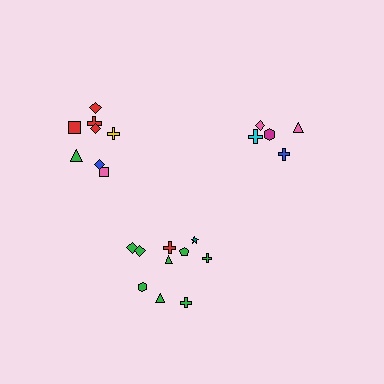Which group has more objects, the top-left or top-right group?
The top-left group.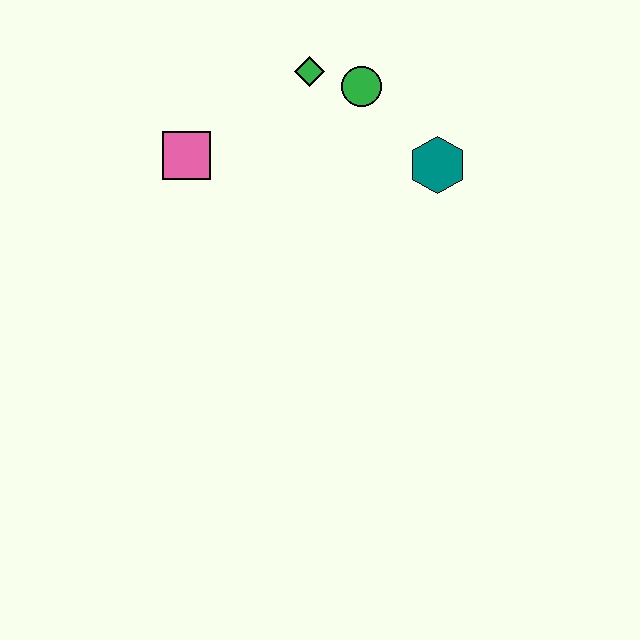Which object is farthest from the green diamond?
The teal hexagon is farthest from the green diamond.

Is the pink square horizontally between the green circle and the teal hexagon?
No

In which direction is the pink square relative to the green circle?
The pink square is to the left of the green circle.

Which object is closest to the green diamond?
The green circle is closest to the green diamond.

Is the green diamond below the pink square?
No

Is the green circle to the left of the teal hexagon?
Yes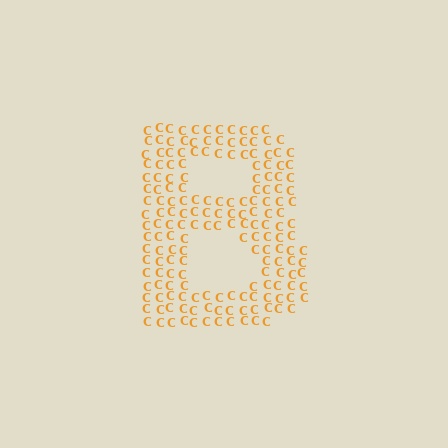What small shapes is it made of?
It is made of small letter C's.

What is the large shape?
The large shape is the letter B.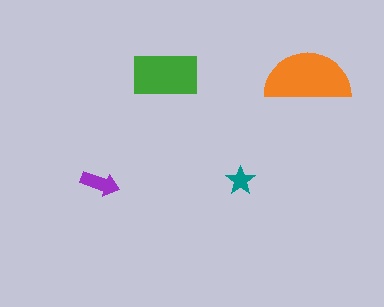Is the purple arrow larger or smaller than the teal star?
Larger.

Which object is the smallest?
The teal star.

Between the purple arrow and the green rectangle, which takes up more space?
The green rectangle.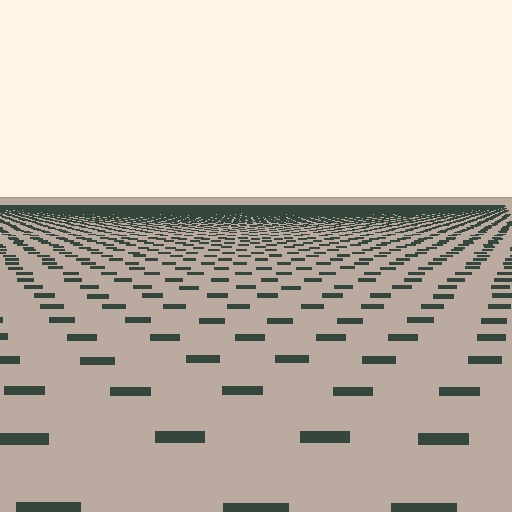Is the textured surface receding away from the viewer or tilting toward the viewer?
The surface is receding away from the viewer. Texture elements get smaller and denser toward the top.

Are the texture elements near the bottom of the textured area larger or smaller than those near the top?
Larger. Near the bottom, elements are closer to the viewer and appear at a bigger on-screen size.